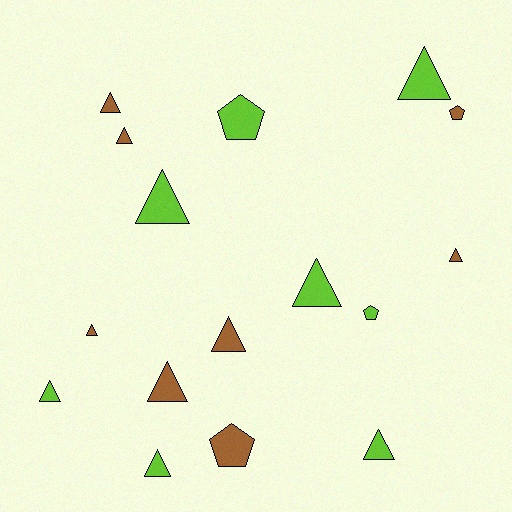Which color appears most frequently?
Lime, with 8 objects.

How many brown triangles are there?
There are 6 brown triangles.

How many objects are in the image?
There are 16 objects.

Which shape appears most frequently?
Triangle, with 12 objects.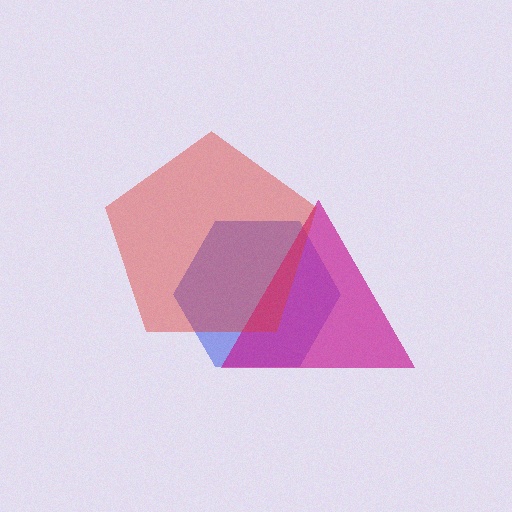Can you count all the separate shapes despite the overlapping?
Yes, there are 3 separate shapes.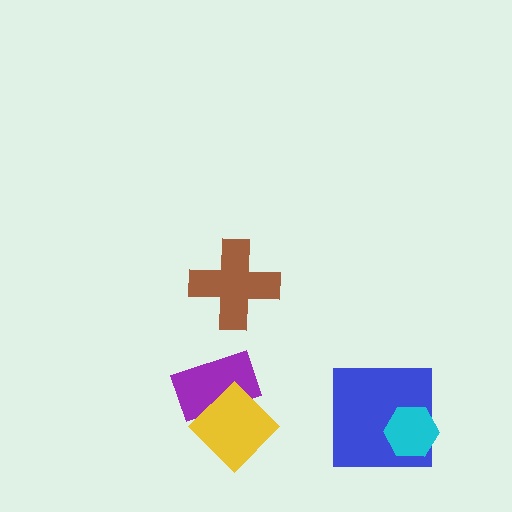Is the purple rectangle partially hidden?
Yes, it is partially covered by another shape.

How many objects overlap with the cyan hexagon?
1 object overlaps with the cyan hexagon.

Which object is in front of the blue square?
The cyan hexagon is in front of the blue square.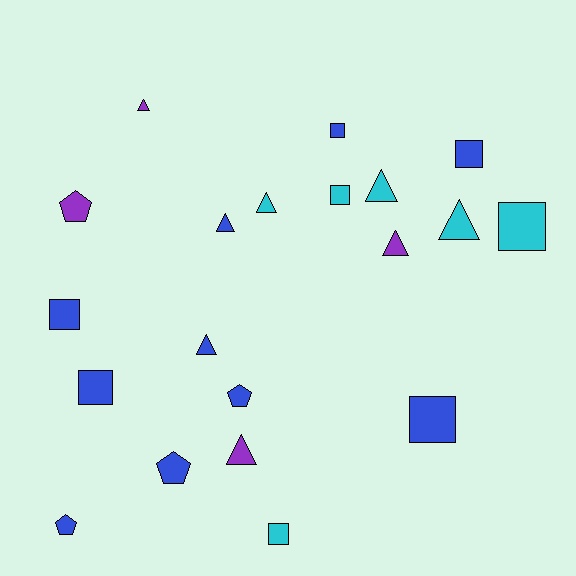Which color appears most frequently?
Blue, with 10 objects.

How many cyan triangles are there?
There are 3 cyan triangles.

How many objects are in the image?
There are 20 objects.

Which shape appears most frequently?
Square, with 8 objects.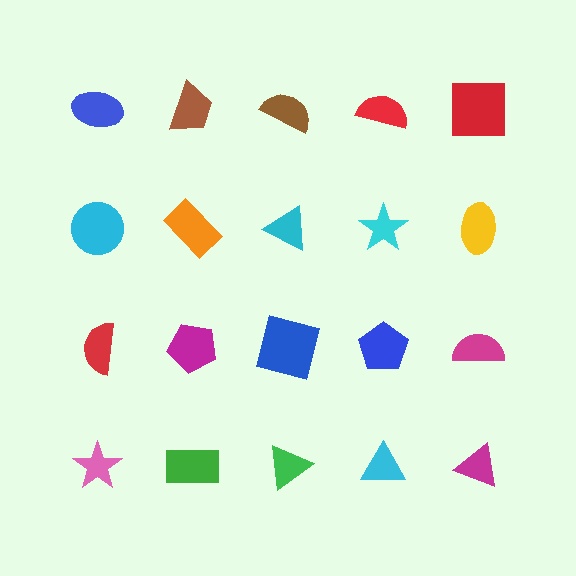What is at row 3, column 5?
A magenta semicircle.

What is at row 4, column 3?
A green triangle.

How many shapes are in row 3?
5 shapes.